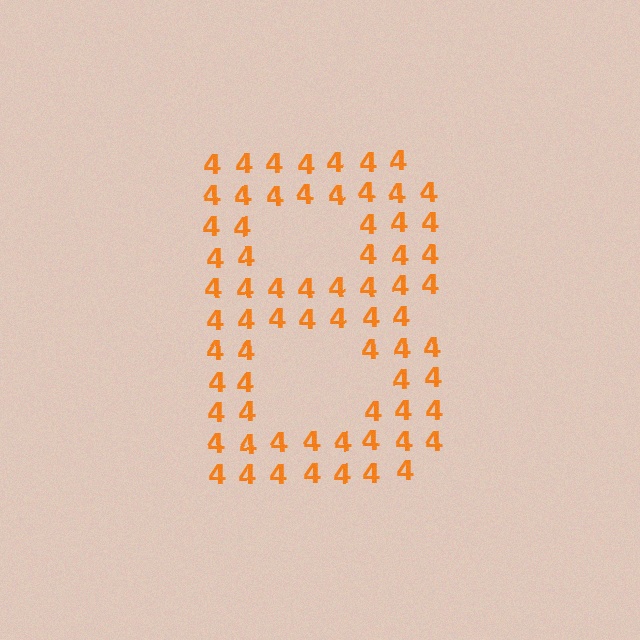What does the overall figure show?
The overall figure shows the letter B.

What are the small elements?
The small elements are digit 4's.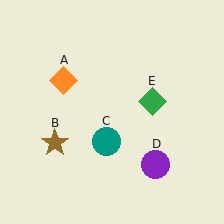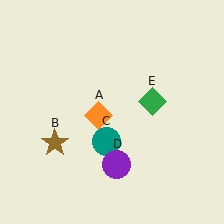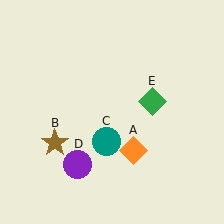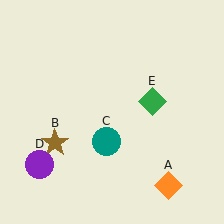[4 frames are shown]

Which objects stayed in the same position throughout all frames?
Brown star (object B) and teal circle (object C) and green diamond (object E) remained stationary.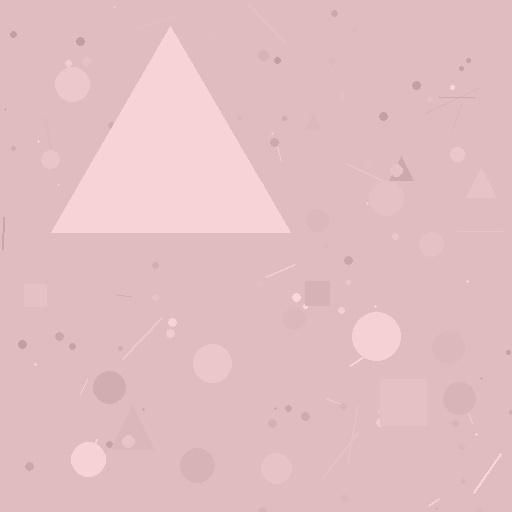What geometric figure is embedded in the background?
A triangle is embedded in the background.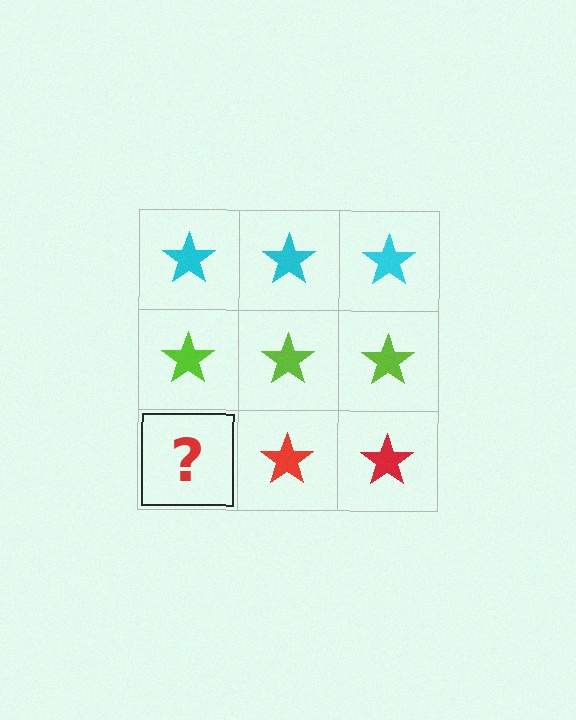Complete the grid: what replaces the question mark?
The question mark should be replaced with a red star.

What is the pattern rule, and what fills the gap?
The rule is that each row has a consistent color. The gap should be filled with a red star.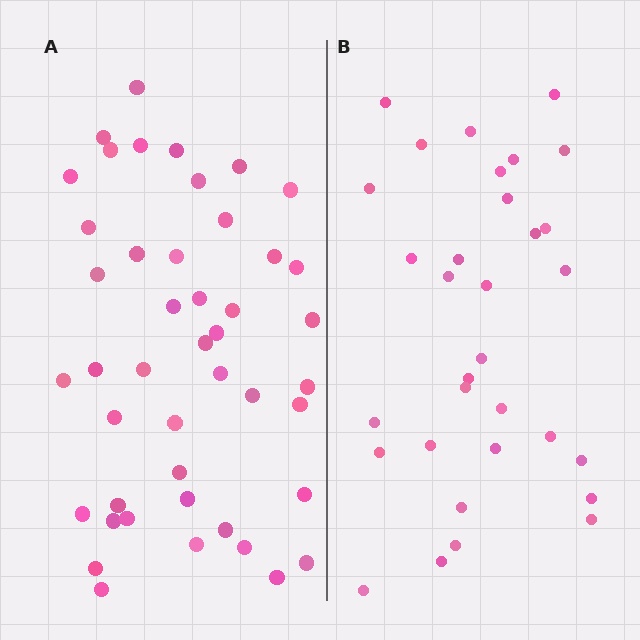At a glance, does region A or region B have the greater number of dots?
Region A (the left region) has more dots.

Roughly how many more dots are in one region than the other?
Region A has approximately 15 more dots than region B.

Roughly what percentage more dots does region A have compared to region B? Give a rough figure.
About 40% more.